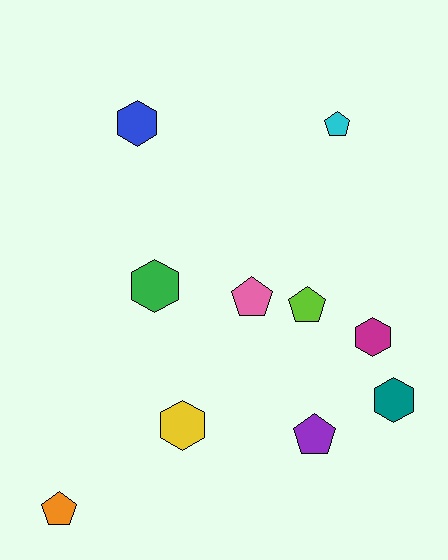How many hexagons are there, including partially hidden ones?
There are 5 hexagons.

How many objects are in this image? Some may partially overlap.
There are 10 objects.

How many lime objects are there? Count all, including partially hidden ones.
There is 1 lime object.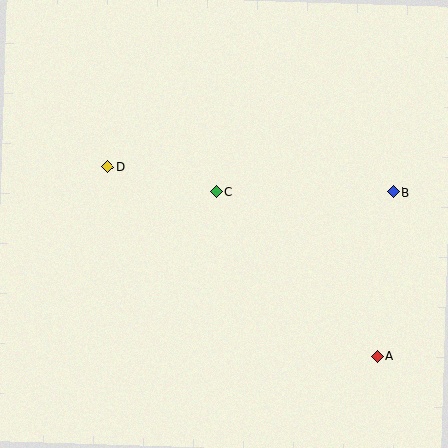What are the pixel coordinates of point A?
Point A is at (377, 356).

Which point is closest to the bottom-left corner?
Point D is closest to the bottom-left corner.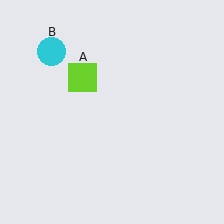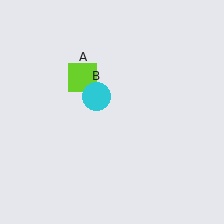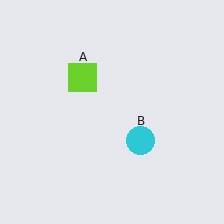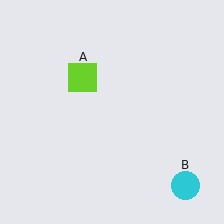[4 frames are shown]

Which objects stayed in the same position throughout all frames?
Lime square (object A) remained stationary.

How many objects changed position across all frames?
1 object changed position: cyan circle (object B).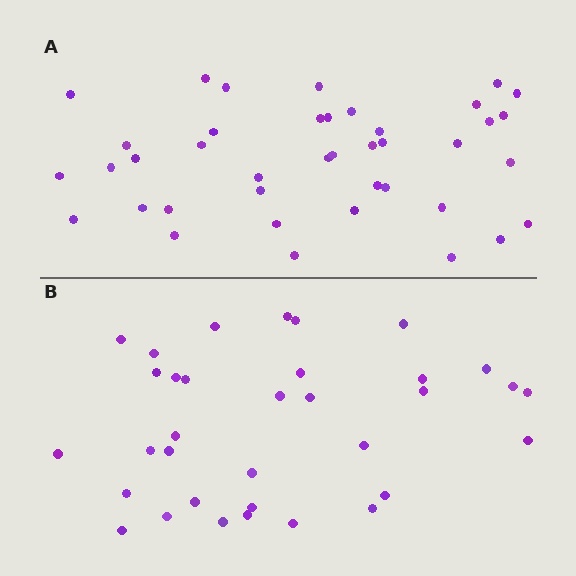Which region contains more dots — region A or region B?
Region A (the top region) has more dots.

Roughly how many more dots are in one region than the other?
Region A has about 6 more dots than region B.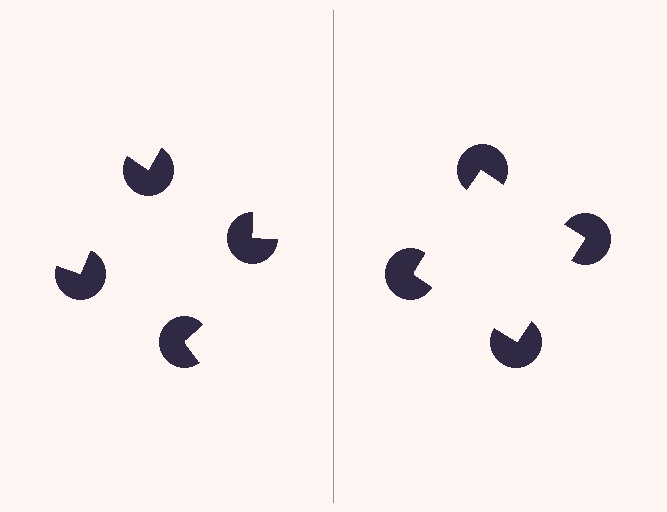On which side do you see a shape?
An illusory square appears on the right side. On the left side the wedge cuts are rotated, so no coherent shape forms.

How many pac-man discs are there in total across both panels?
8 — 4 on each side.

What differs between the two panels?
The pac-man discs are positioned identically on both sides; only the wedge orientations differ. On the right they align to a square; on the left they are misaligned.